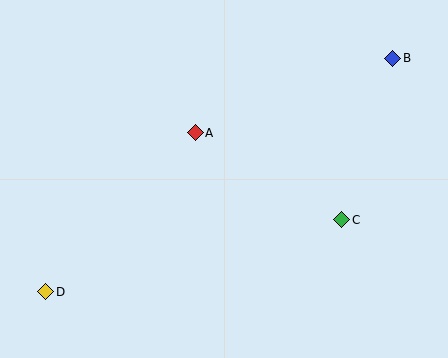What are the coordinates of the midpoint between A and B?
The midpoint between A and B is at (294, 95).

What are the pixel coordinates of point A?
Point A is at (195, 133).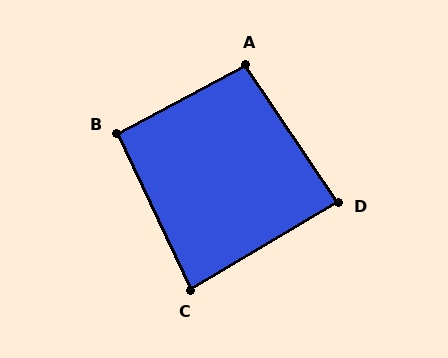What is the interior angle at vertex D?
Approximately 87 degrees (approximately right).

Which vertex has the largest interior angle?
A, at approximately 96 degrees.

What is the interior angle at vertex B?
Approximately 93 degrees (approximately right).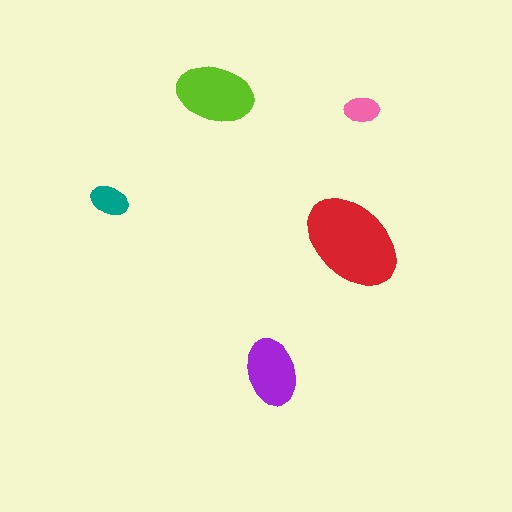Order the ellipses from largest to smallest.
the red one, the lime one, the purple one, the teal one, the pink one.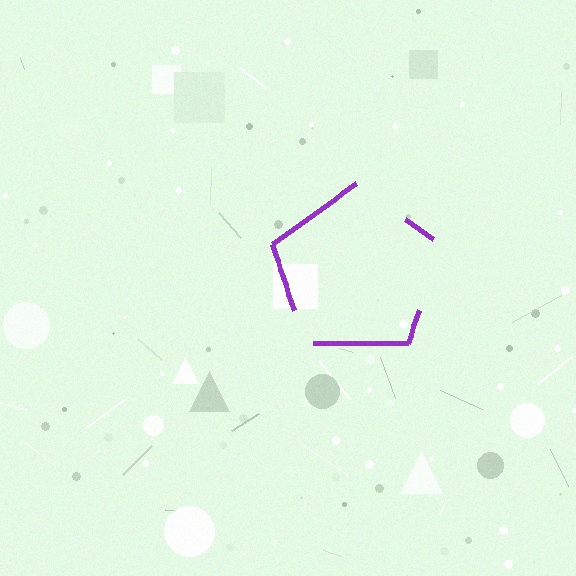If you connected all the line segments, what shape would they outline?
They would outline a pentagon.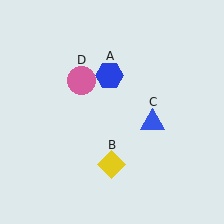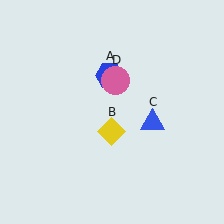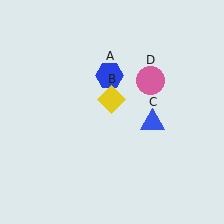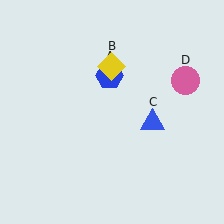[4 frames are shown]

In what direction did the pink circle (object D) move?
The pink circle (object D) moved right.